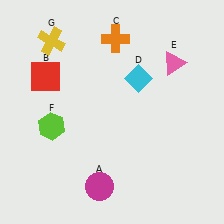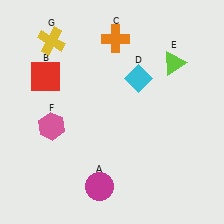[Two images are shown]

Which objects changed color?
E changed from pink to lime. F changed from lime to pink.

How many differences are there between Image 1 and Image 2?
There are 2 differences between the two images.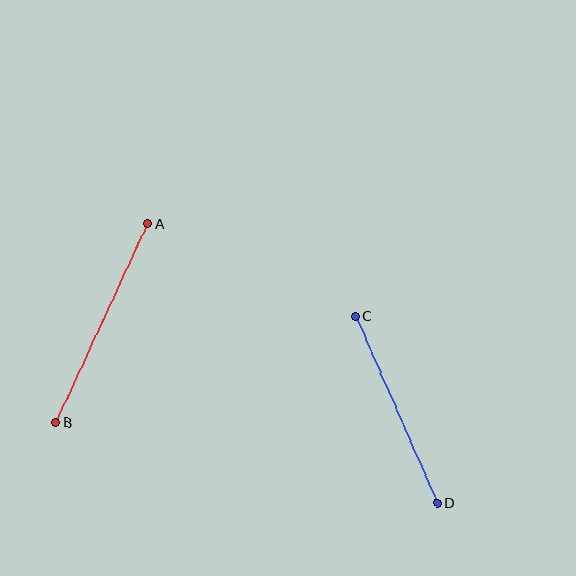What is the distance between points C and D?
The distance is approximately 204 pixels.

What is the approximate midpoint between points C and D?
The midpoint is at approximately (396, 409) pixels.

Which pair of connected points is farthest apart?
Points A and B are farthest apart.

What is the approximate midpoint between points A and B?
The midpoint is at approximately (102, 323) pixels.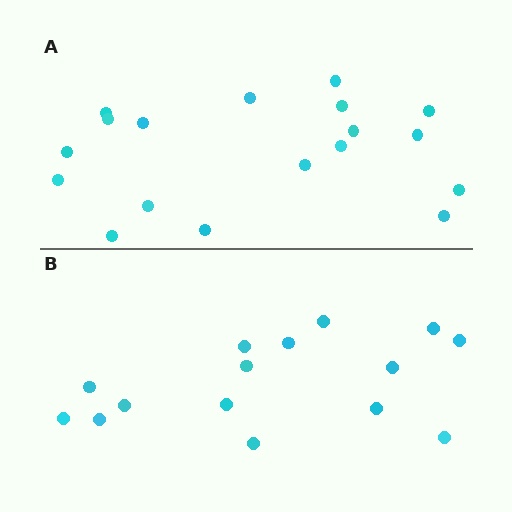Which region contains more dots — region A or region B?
Region A (the top region) has more dots.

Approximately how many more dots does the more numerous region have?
Region A has just a few more — roughly 2 or 3 more dots than region B.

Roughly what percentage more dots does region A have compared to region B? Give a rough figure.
About 20% more.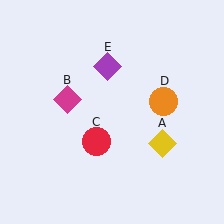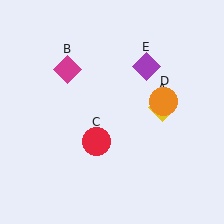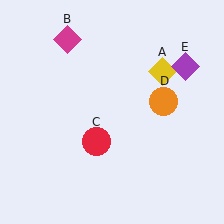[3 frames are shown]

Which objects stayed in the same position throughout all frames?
Red circle (object C) and orange circle (object D) remained stationary.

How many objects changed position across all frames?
3 objects changed position: yellow diamond (object A), magenta diamond (object B), purple diamond (object E).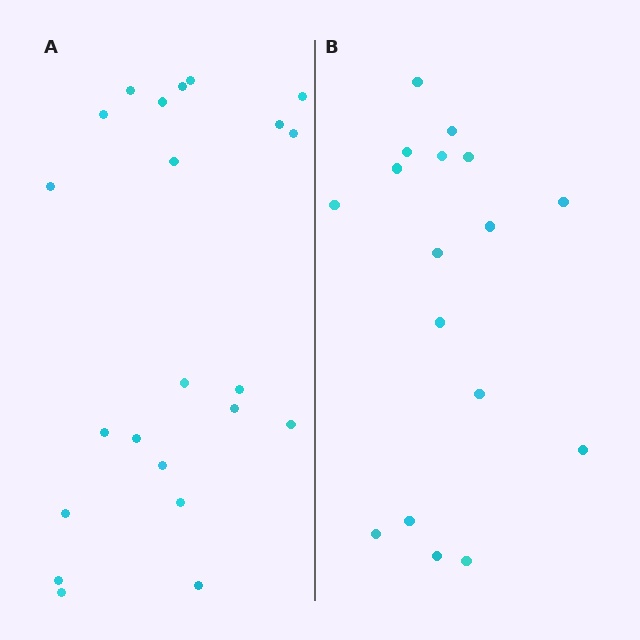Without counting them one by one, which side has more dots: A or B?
Region A (the left region) has more dots.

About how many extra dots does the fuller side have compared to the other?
Region A has about 5 more dots than region B.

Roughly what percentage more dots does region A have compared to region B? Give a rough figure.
About 30% more.